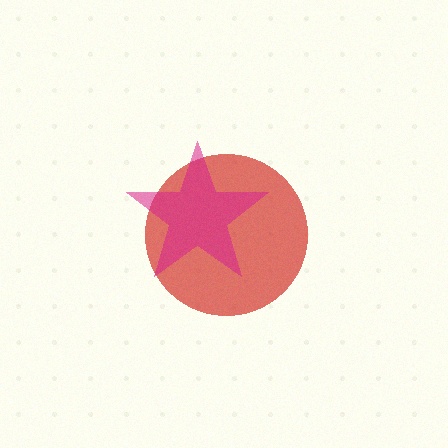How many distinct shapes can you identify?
There are 2 distinct shapes: a red circle, a magenta star.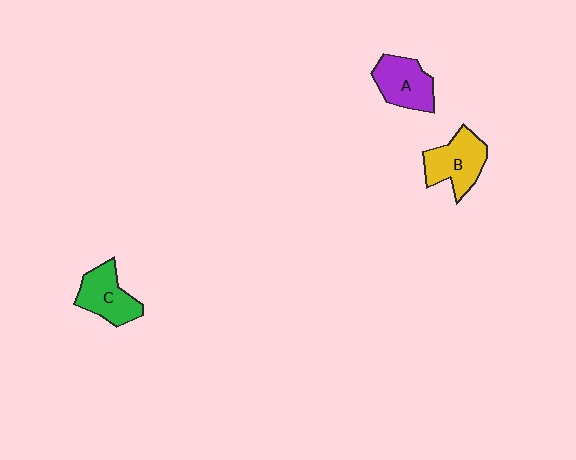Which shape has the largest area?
Shape B (yellow).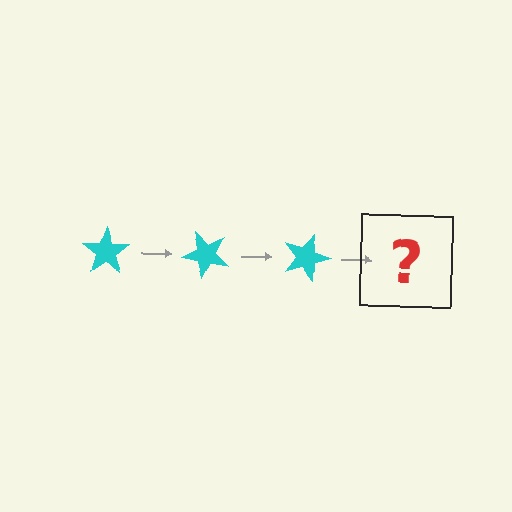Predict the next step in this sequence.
The next step is a cyan star rotated 135 degrees.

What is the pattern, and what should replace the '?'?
The pattern is that the star rotates 45 degrees each step. The '?' should be a cyan star rotated 135 degrees.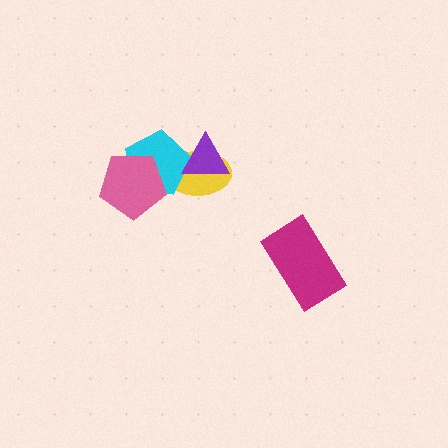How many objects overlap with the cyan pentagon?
3 objects overlap with the cyan pentagon.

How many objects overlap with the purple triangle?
2 objects overlap with the purple triangle.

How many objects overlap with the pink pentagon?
1 object overlaps with the pink pentagon.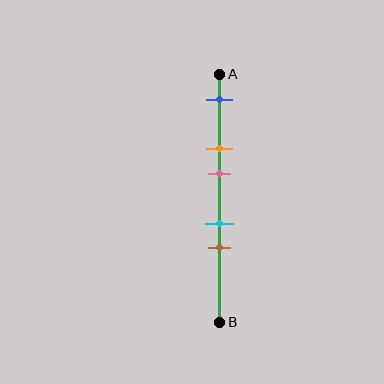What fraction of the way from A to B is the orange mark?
The orange mark is approximately 30% (0.3) of the way from A to B.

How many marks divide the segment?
There are 5 marks dividing the segment.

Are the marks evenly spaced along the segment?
No, the marks are not evenly spaced.